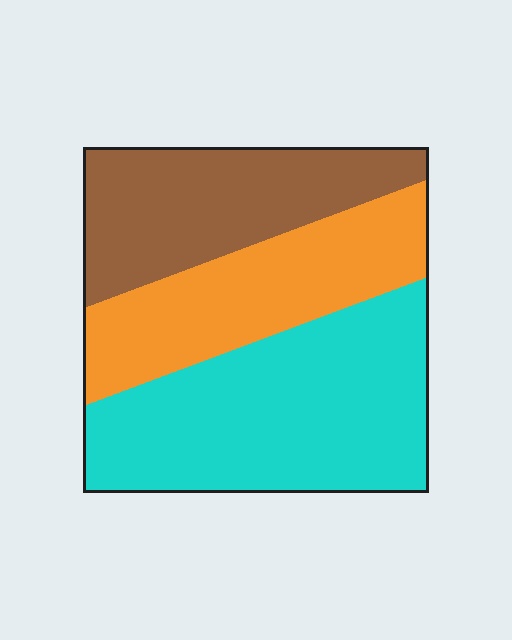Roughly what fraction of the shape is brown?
Brown takes up between a sixth and a third of the shape.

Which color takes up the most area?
Cyan, at roughly 45%.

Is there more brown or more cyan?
Cyan.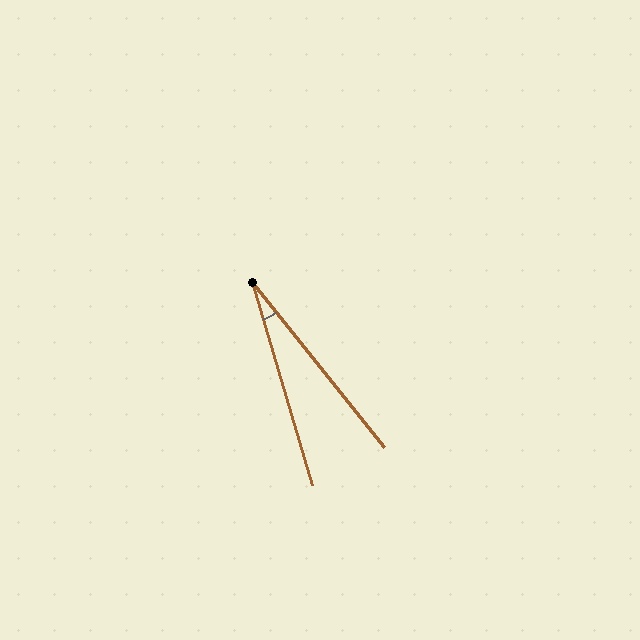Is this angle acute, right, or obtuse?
It is acute.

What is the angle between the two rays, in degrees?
Approximately 22 degrees.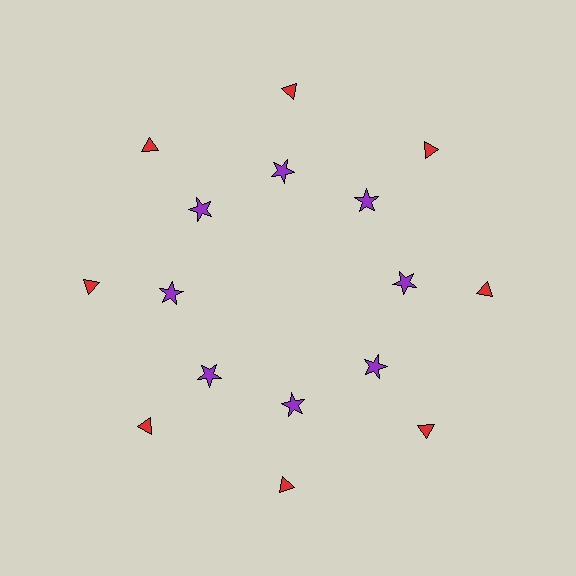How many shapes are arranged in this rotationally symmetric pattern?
There are 16 shapes, arranged in 8 groups of 2.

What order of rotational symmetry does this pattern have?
This pattern has 8-fold rotational symmetry.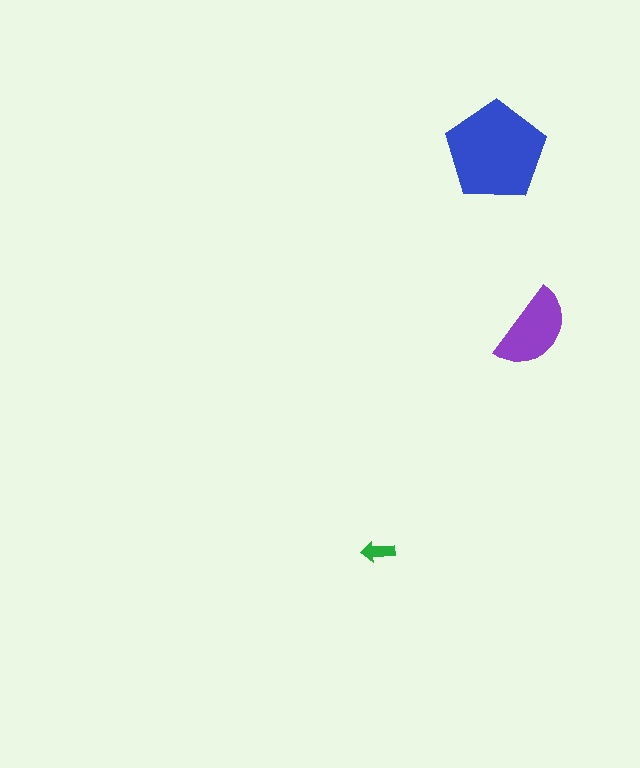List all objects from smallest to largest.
The green arrow, the purple semicircle, the blue pentagon.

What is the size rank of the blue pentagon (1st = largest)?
1st.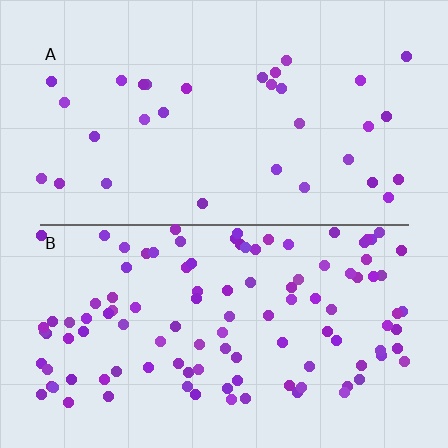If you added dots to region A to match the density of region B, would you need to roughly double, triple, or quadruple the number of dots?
Approximately triple.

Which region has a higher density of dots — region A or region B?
B (the bottom).